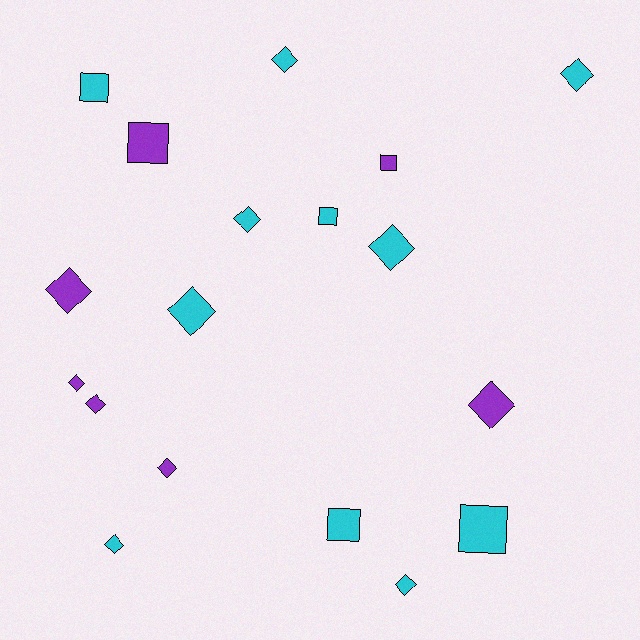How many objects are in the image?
There are 18 objects.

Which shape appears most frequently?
Diamond, with 12 objects.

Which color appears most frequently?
Cyan, with 11 objects.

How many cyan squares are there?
There are 4 cyan squares.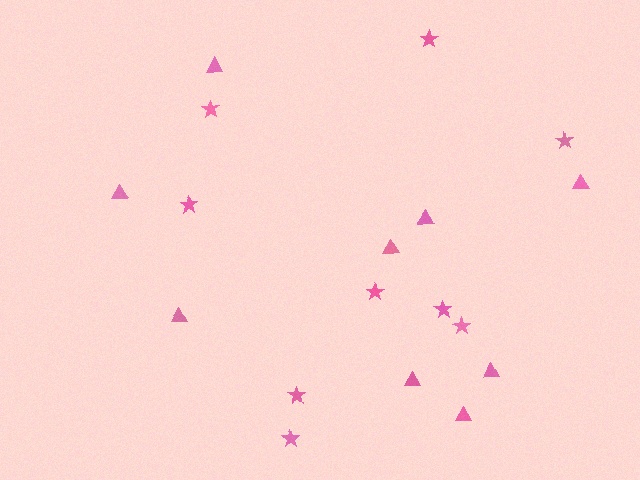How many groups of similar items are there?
There are 2 groups: one group of stars (9) and one group of triangles (9).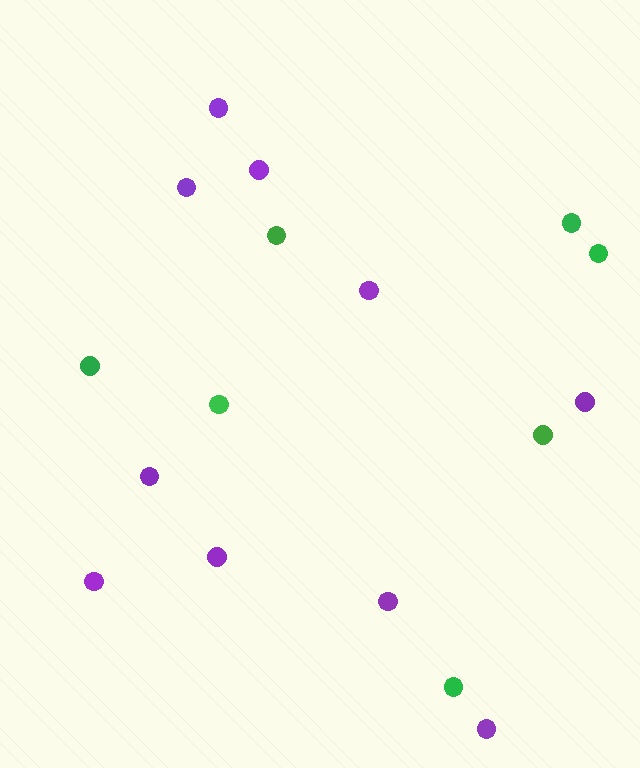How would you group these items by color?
There are 2 groups: one group of purple circles (10) and one group of green circles (7).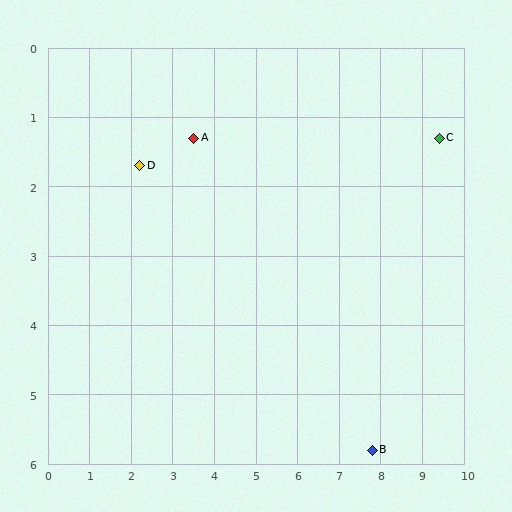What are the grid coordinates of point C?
Point C is at approximately (9.4, 1.3).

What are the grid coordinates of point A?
Point A is at approximately (3.5, 1.3).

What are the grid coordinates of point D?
Point D is at approximately (2.2, 1.7).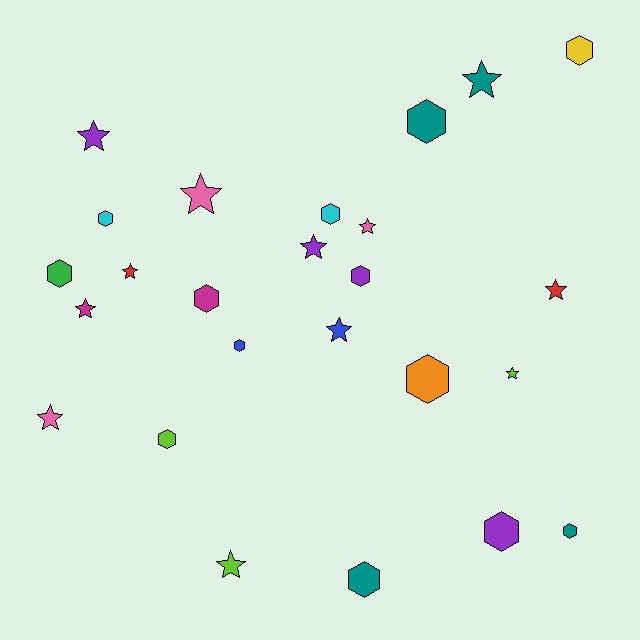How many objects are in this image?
There are 25 objects.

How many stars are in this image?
There are 12 stars.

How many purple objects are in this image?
There are 4 purple objects.